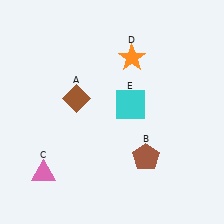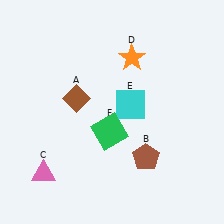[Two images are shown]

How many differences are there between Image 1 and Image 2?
There is 1 difference between the two images.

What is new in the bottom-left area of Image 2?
A green square (F) was added in the bottom-left area of Image 2.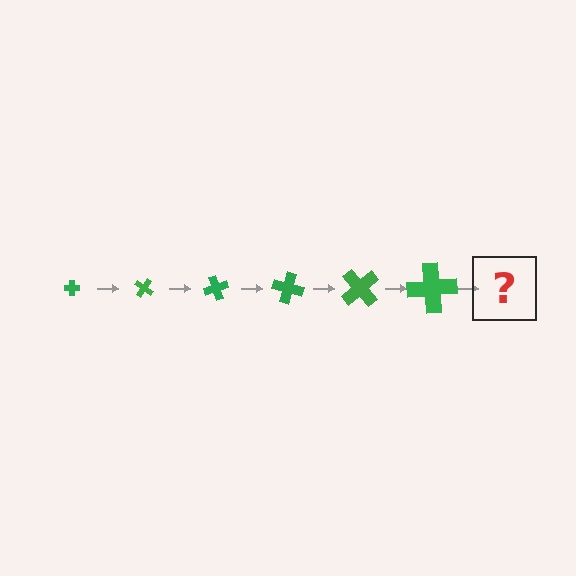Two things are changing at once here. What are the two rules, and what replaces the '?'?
The two rules are that the cross grows larger each step and it rotates 35 degrees each step. The '?' should be a cross, larger than the previous one and rotated 210 degrees from the start.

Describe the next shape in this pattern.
It should be a cross, larger than the previous one and rotated 210 degrees from the start.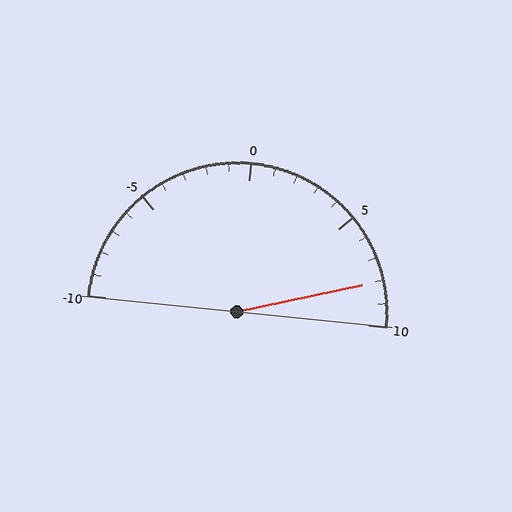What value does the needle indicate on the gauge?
The needle indicates approximately 8.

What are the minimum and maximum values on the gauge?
The gauge ranges from -10 to 10.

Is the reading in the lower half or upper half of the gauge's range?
The reading is in the upper half of the range (-10 to 10).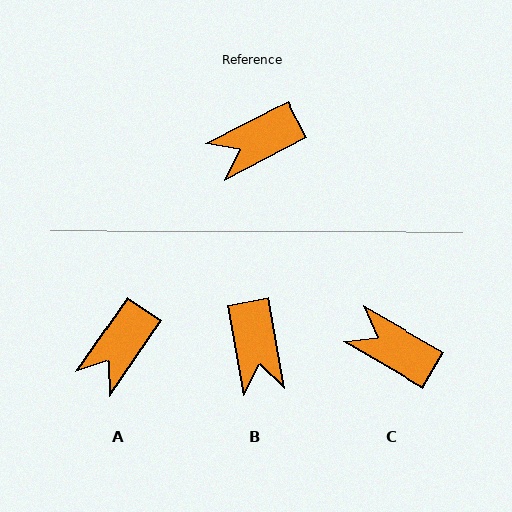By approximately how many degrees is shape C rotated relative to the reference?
Approximately 57 degrees clockwise.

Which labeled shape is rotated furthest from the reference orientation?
B, about 72 degrees away.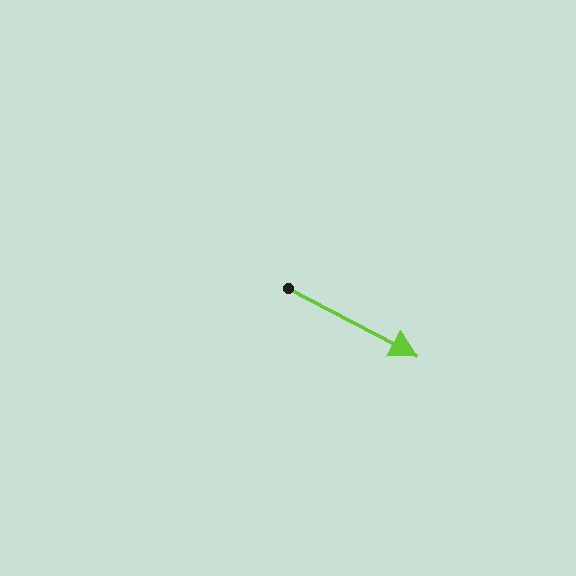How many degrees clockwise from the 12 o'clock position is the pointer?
Approximately 118 degrees.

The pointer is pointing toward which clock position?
Roughly 4 o'clock.